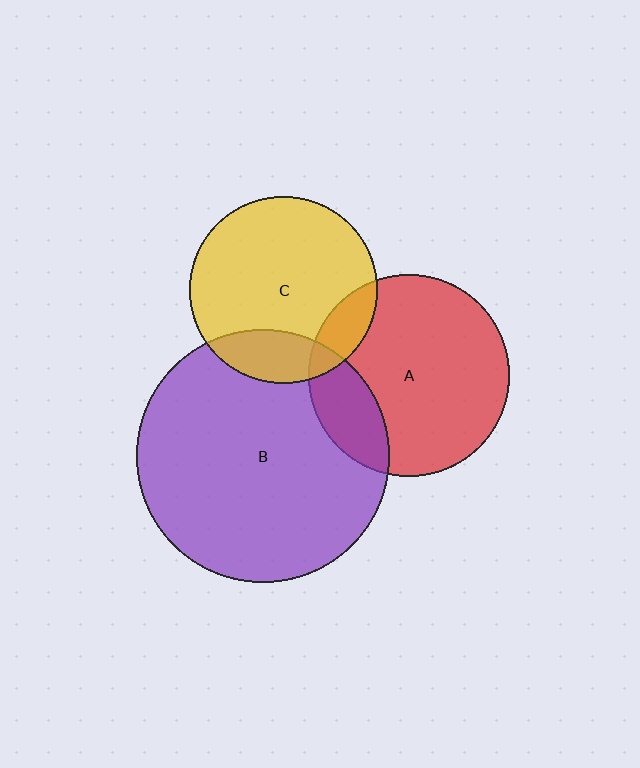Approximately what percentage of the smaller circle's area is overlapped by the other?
Approximately 20%.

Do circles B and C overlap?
Yes.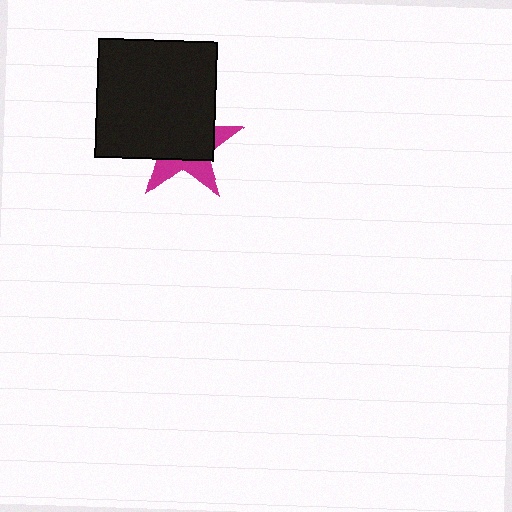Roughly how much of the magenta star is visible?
A small part of it is visible (roughly 33%).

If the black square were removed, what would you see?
You would see the complete magenta star.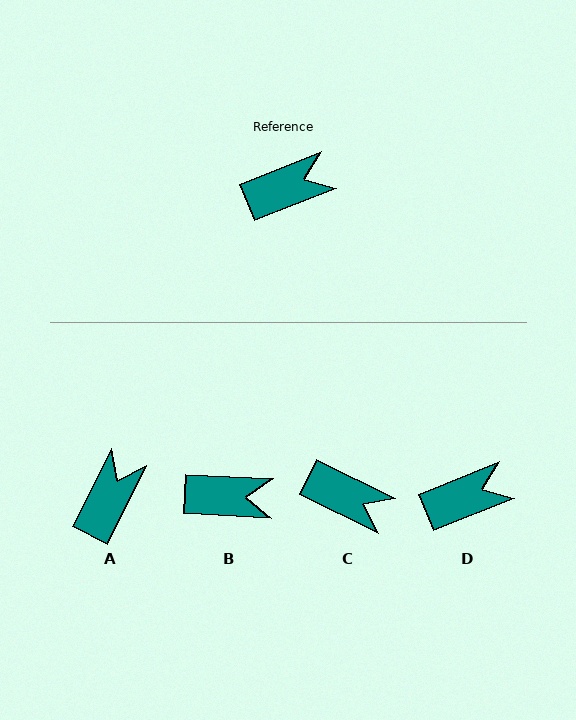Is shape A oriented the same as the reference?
No, it is off by about 42 degrees.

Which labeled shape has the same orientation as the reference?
D.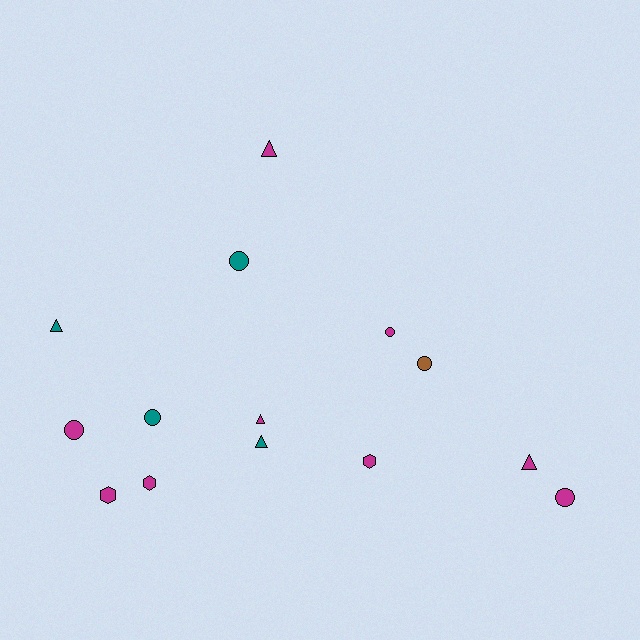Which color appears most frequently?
Magenta, with 9 objects.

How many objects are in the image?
There are 14 objects.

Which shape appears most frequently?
Circle, with 6 objects.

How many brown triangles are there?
There are no brown triangles.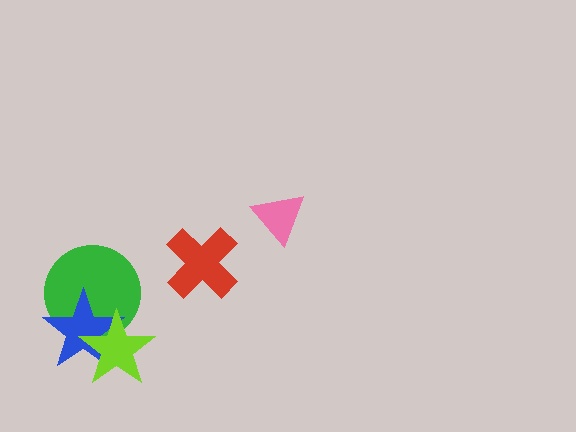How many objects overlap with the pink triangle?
0 objects overlap with the pink triangle.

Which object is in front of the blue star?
The lime star is in front of the blue star.